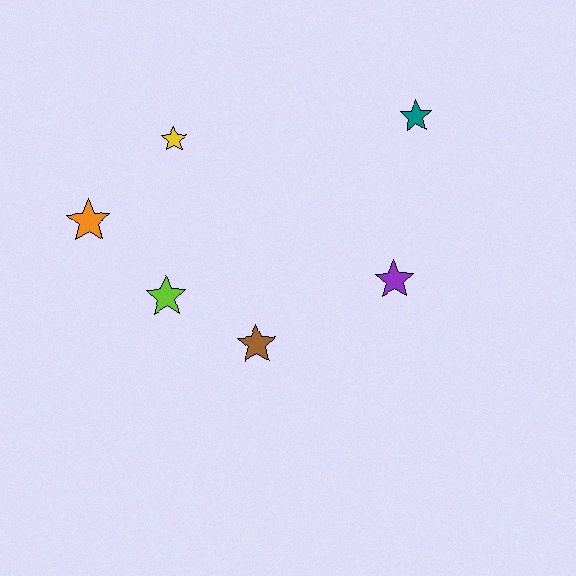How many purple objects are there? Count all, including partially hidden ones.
There is 1 purple object.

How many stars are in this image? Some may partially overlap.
There are 6 stars.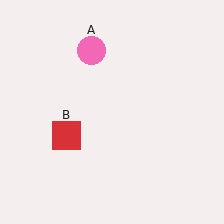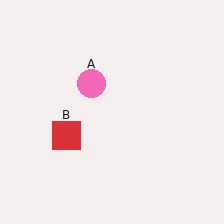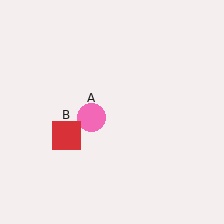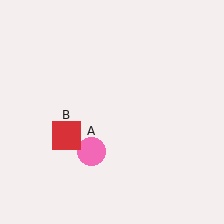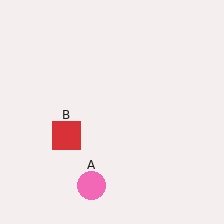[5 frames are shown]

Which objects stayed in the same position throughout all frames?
Red square (object B) remained stationary.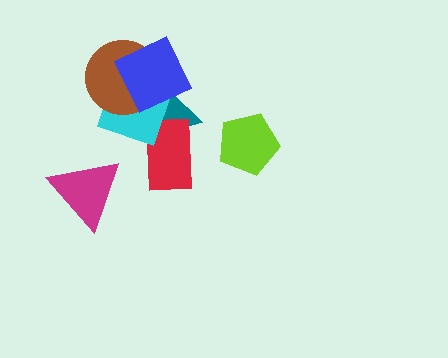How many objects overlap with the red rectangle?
2 objects overlap with the red rectangle.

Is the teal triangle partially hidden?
Yes, it is partially covered by another shape.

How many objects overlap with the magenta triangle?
0 objects overlap with the magenta triangle.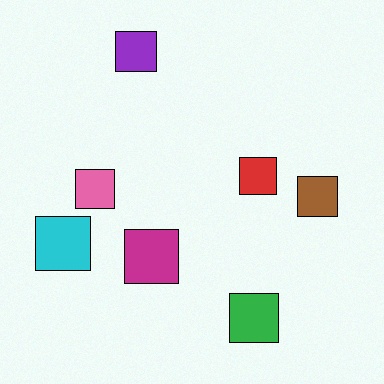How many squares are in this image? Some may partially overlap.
There are 7 squares.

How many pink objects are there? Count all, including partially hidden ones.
There is 1 pink object.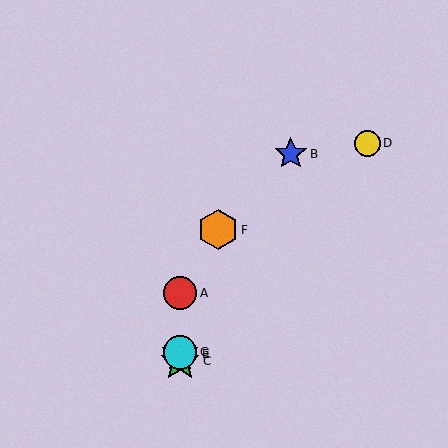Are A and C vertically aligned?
Yes, both are at x≈180.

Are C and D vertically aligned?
No, C is at x≈180 and D is at x≈367.